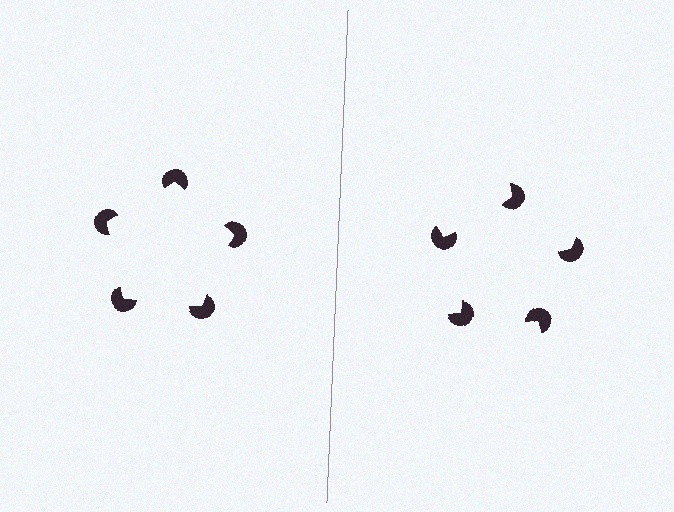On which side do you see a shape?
An illusory pentagon appears on the left side. On the right side the wedge cuts are rotated, so no coherent shape forms.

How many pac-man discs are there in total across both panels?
10 — 5 on each side.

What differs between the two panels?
The pac-man discs are positioned identically on both sides; only the wedge orientations differ. On the left they align to a pentagon; on the right they are misaligned.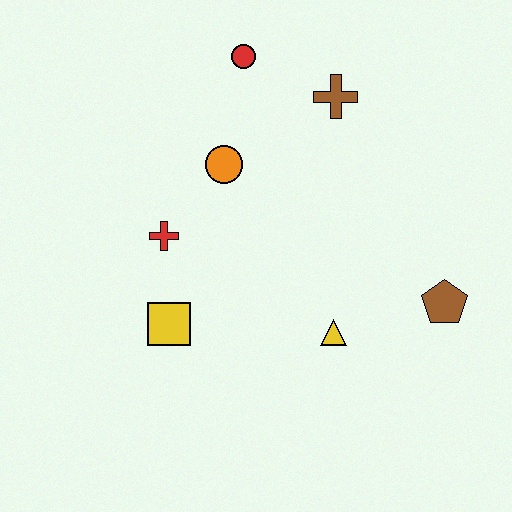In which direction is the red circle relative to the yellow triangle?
The red circle is above the yellow triangle.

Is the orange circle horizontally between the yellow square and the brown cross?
Yes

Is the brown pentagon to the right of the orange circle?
Yes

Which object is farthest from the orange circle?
The brown pentagon is farthest from the orange circle.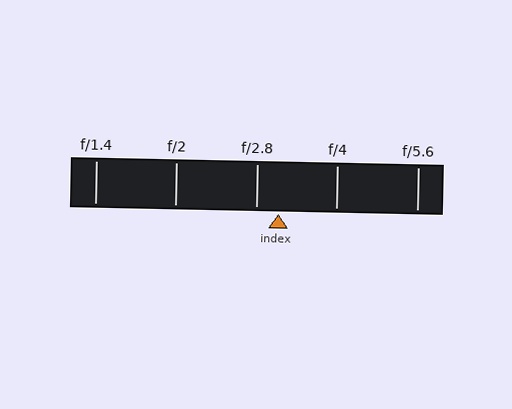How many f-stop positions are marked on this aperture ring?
There are 5 f-stop positions marked.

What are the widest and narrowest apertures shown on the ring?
The widest aperture shown is f/1.4 and the narrowest is f/5.6.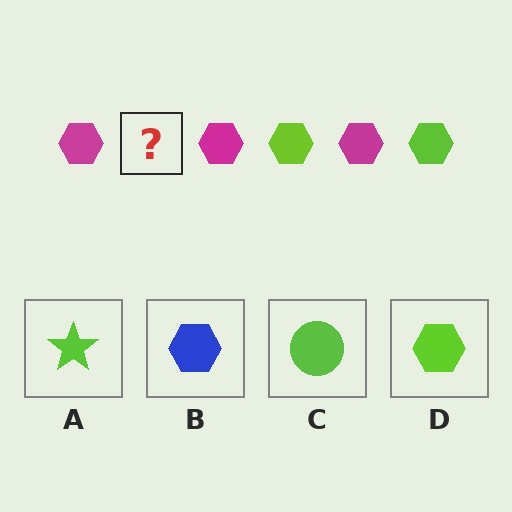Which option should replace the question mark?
Option D.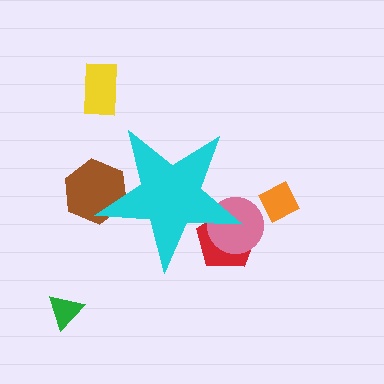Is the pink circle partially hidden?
Yes, the pink circle is partially hidden behind the cyan star.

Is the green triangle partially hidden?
No, the green triangle is fully visible.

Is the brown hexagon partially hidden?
Yes, the brown hexagon is partially hidden behind the cyan star.